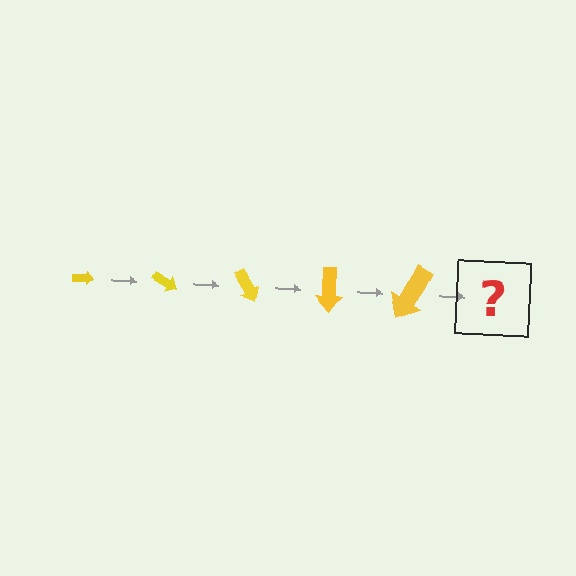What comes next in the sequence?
The next element should be an arrow, larger than the previous one and rotated 150 degrees from the start.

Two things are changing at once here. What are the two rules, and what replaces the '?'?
The two rules are that the arrow grows larger each step and it rotates 30 degrees each step. The '?' should be an arrow, larger than the previous one and rotated 150 degrees from the start.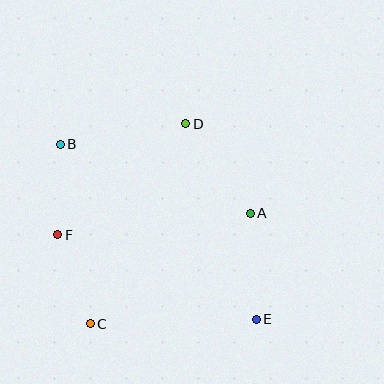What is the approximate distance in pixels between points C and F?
The distance between C and F is approximately 95 pixels.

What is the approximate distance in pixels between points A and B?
The distance between A and B is approximately 202 pixels.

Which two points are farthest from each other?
Points B and E are farthest from each other.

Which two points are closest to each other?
Points B and F are closest to each other.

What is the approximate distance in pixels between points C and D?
The distance between C and D is approximately 222 pixels.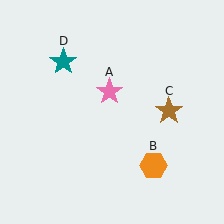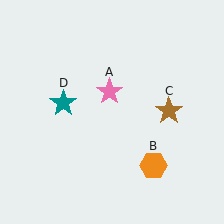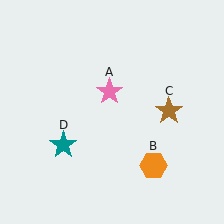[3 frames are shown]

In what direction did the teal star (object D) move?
The teal star (object D) moved down.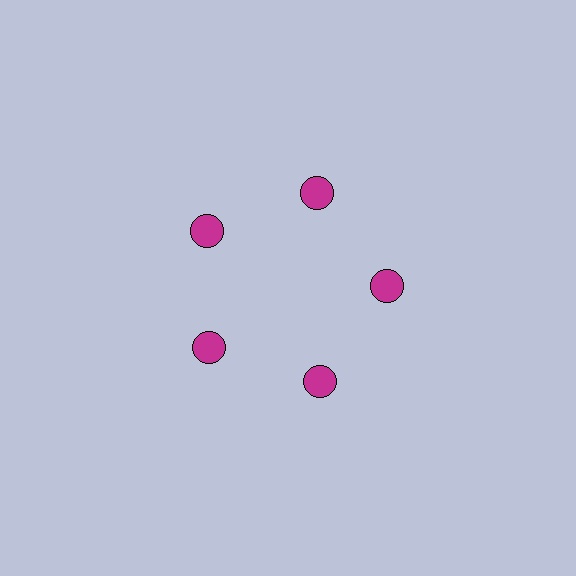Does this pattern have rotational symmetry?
Yes, this pattern has 5-fold rotational symmetry. It looks the same after rotating 72 degrees around the center.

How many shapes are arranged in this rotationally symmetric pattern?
There are 5 shapes, arranged in 5 groups of 1.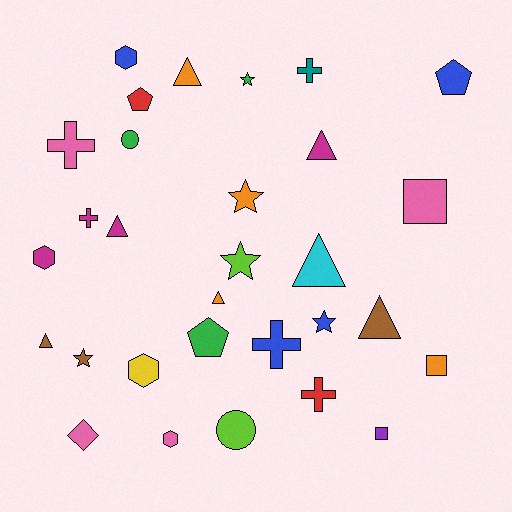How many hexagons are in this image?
There are 4 hexagons.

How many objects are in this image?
There are 30 objects.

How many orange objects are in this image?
There are 4 orange objects.